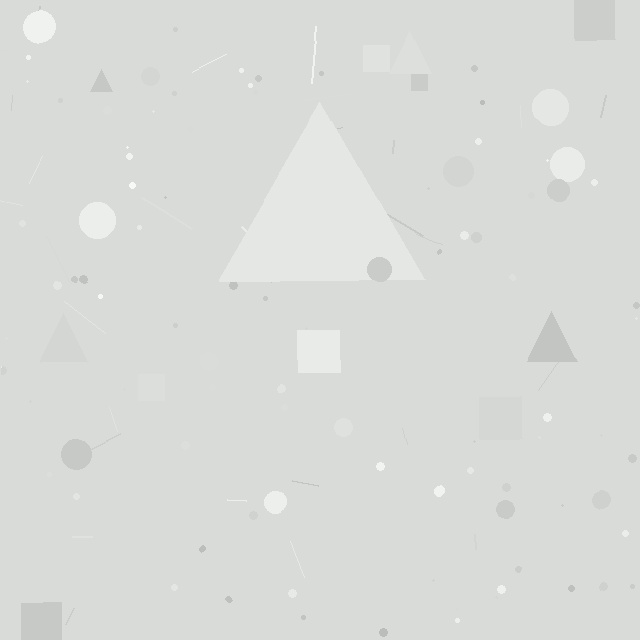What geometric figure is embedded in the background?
A triangle is embedded in the background.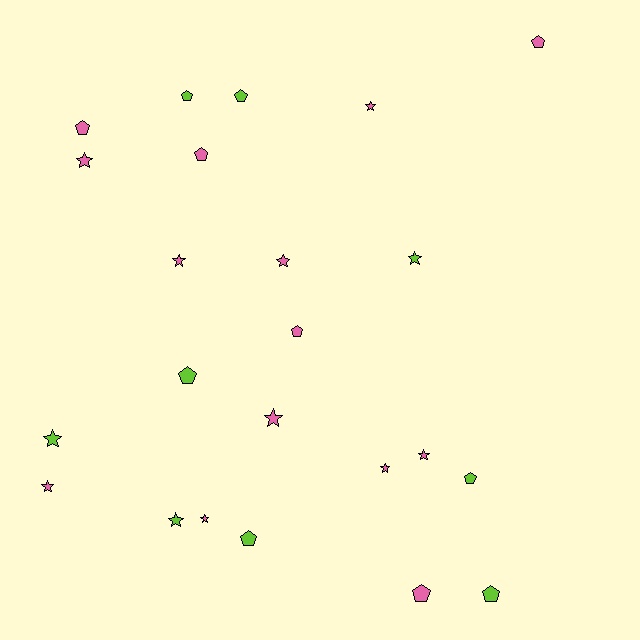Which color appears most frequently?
Pink, with 14 objects.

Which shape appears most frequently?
Star, with 12 objects.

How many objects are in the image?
There are 23 objects.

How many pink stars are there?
There are 9 pink stars.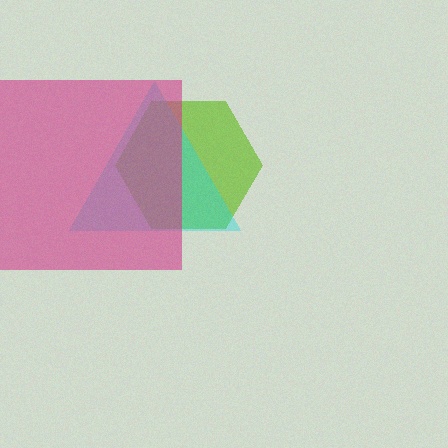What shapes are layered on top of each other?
The layered shapes are: a lime hexagon, a cyan triangle, a magenta square.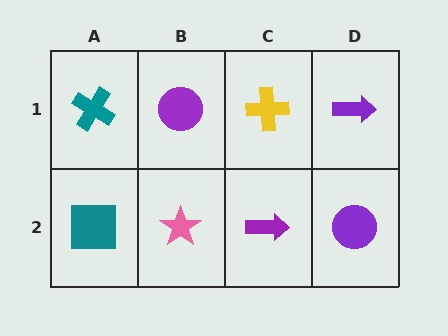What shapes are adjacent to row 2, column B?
A purple circle (row 1, column B), a teal square (row 2, column A), a purple arrow (row 2, column C).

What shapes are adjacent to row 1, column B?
A pink star (row 2, column B), a teal cross (row 1, column A), a yellow cross (row 1, column C).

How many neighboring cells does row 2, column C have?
3.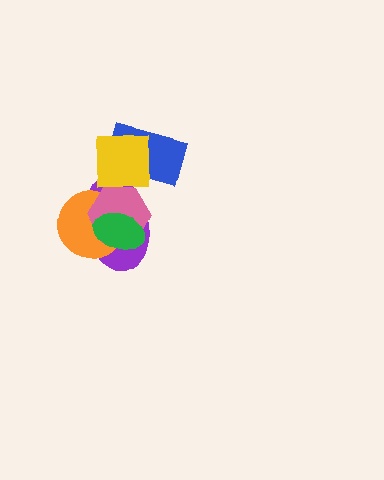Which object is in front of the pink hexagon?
The green ellipse is in front of the pink hexagon.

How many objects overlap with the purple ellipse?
5 objects overlap with the purple ellipse.